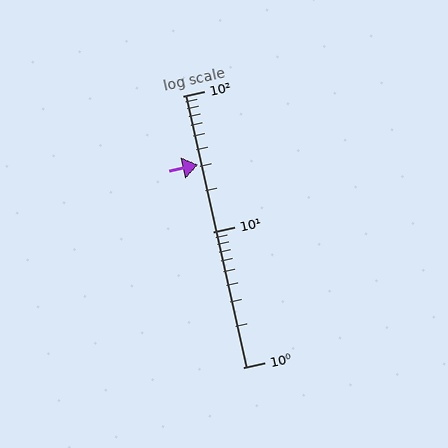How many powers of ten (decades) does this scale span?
The scale spans 2 decades, from 1 to 100.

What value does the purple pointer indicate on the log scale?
The pointer indicates approximately 31.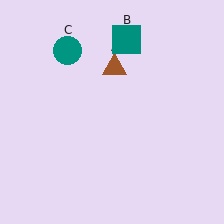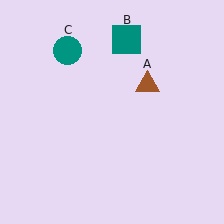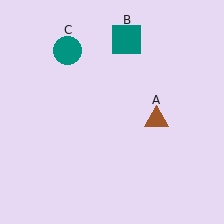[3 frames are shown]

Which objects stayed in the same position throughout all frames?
Teal square (object B) and teal circle (object C) remained stationary.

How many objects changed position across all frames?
1 object changed position: brown triangle (object A).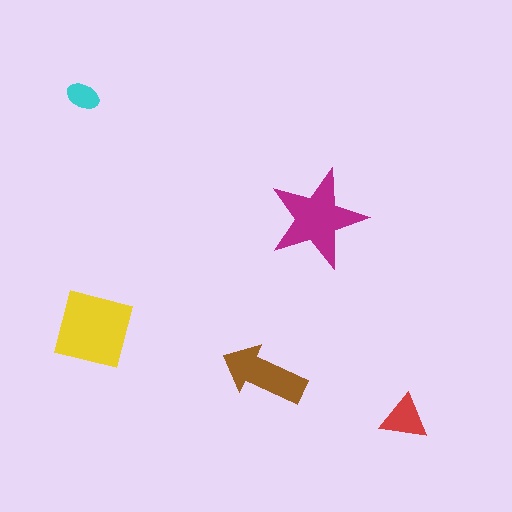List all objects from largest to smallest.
The yellow square, the magenta star, the brown arrow, the red triangle, the cyan ellipse.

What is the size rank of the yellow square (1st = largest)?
1st.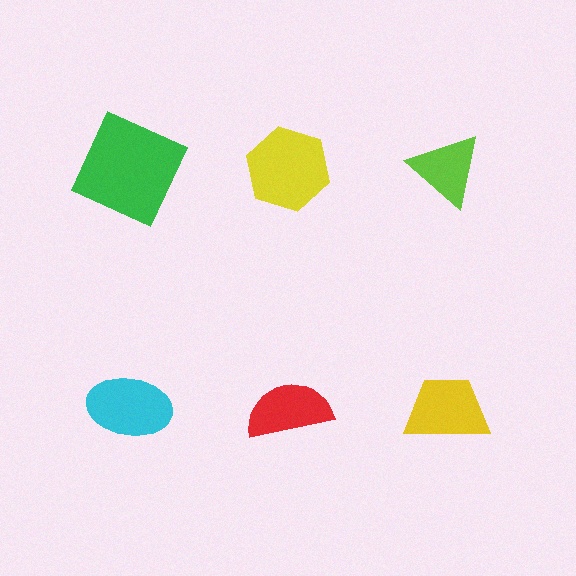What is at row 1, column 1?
A green square.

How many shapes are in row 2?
3 shapes.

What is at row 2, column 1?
A cyan ellipse.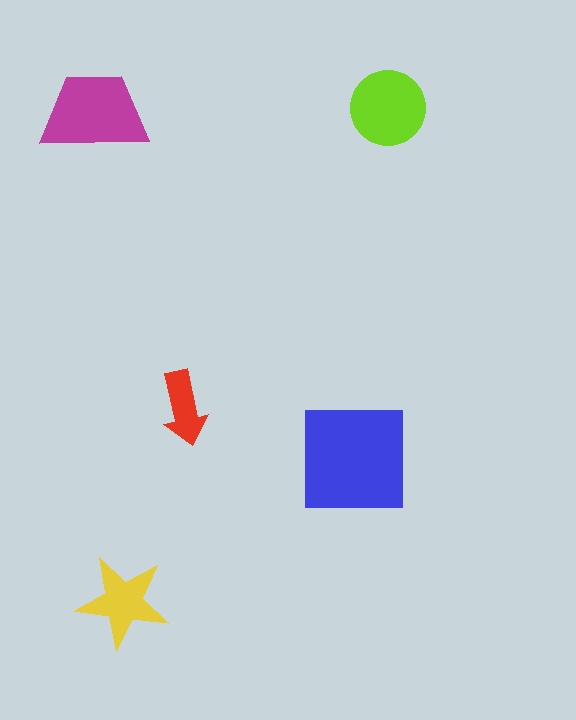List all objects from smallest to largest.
The red arrow, the yellow star, the lime circle, the magenta trapezoid, the blue square.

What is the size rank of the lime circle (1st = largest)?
3rd.